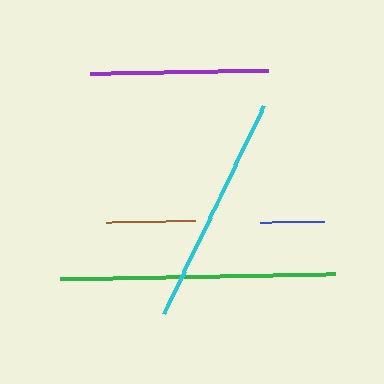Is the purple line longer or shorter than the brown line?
The purple line is longer than the brown line.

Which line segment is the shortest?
The blue line is the shortest at approximately 63 pixels.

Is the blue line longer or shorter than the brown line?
The brown line is longer than the blue line.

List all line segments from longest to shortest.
From longest to shortest: green, cyan, purple, brown, blue.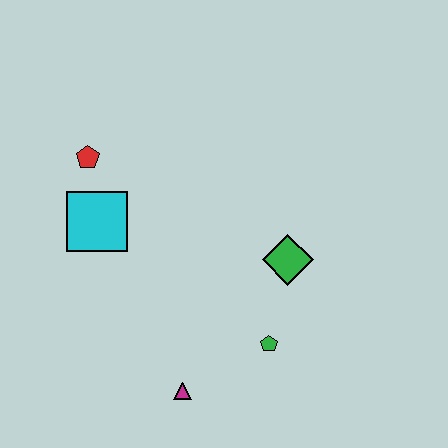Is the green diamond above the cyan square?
No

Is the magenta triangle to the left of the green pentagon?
Yes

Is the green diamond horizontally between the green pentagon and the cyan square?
No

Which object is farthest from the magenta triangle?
The red pentagon is farthest from the magenta triangle.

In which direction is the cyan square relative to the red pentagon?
The cyan square is below the red pentagon.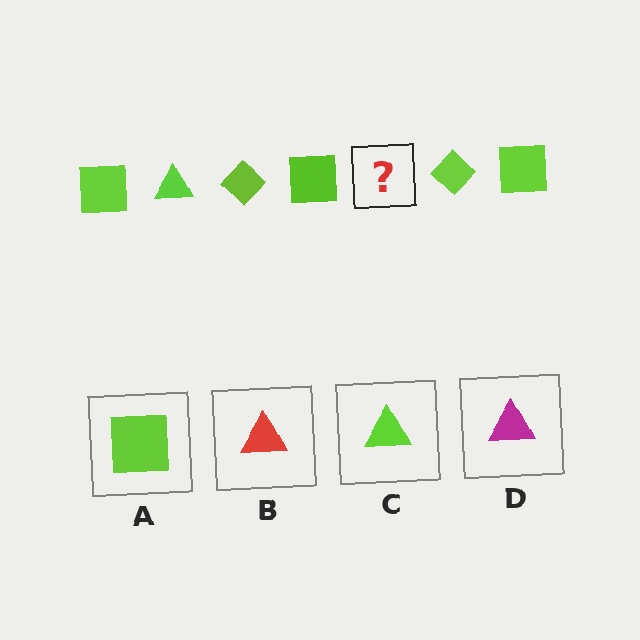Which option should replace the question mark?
Option C.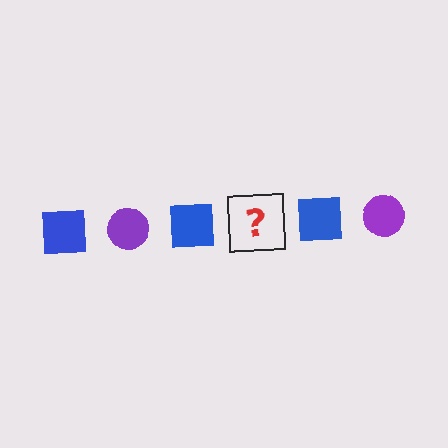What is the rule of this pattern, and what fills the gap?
The rule is that the pattern alternates between blue square and purple circle. The gap should be filled with a purple circle.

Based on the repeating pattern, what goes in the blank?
The blank should be a purple circle.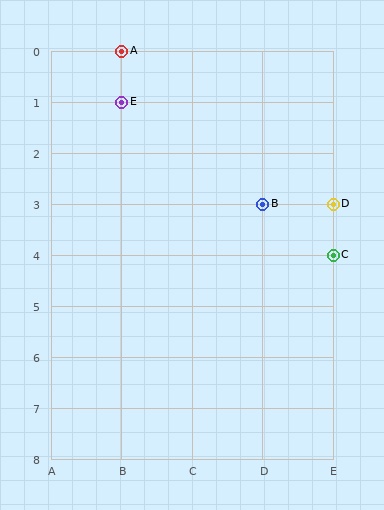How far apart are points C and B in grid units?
Points C and B are 1 column and 1 row apart (about 1.4 grid units diagonally).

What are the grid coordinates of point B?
Point B is at grid coordinates (D, 3).